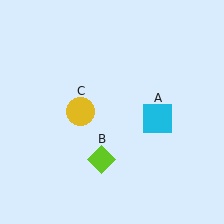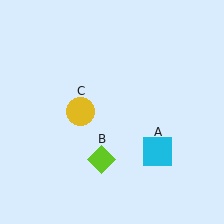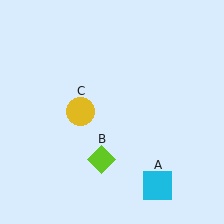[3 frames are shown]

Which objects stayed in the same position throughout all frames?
Lime diamond (object B) and yellow circle (object C) remained stationary.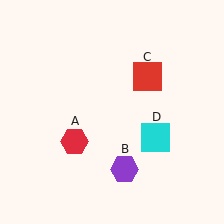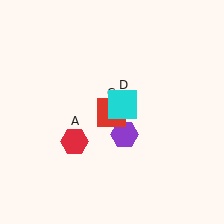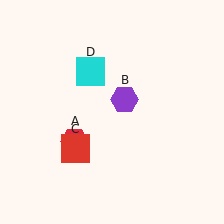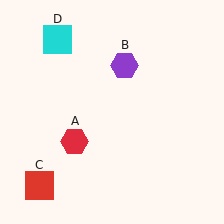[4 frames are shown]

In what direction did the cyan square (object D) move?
The cyan square (object D) moved up and to the left.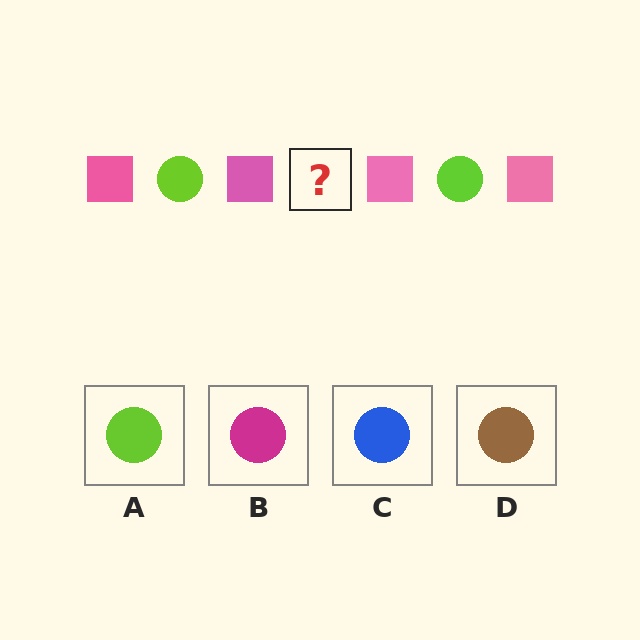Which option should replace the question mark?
Option A.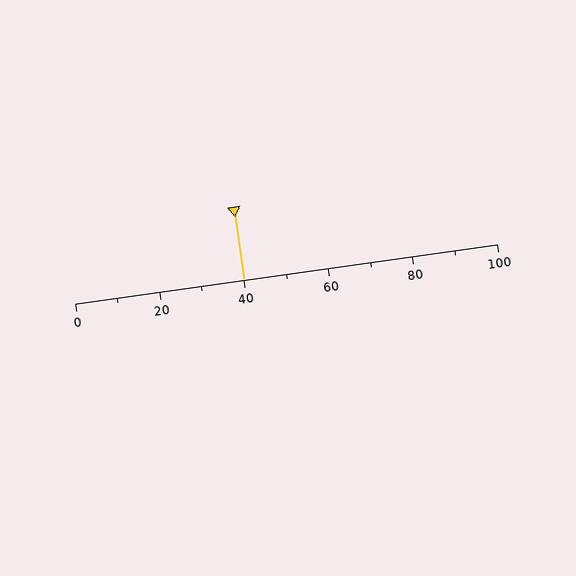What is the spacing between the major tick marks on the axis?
The major ticks are spaced 20 apart.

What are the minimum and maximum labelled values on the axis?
The axis runs from 0 to 100.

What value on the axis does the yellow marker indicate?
The marker indicates approximately 40.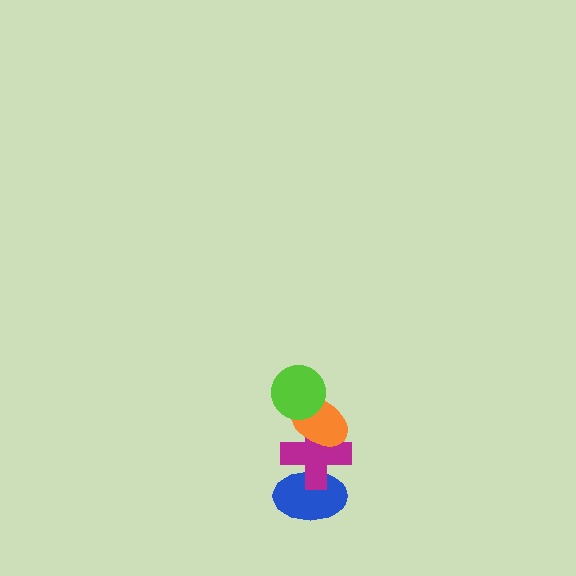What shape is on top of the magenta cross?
The orange ellipse is on top of the magenta cross.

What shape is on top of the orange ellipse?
The lime circle is on top of the orange ellipse.